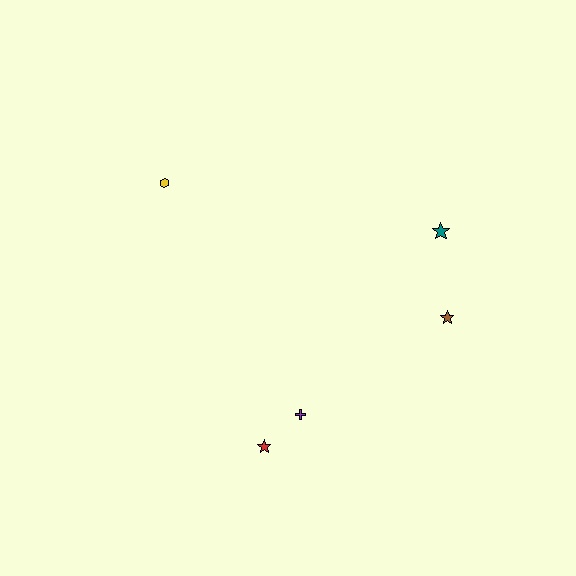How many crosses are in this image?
There is 1 cross.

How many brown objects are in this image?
There is 1 brown object.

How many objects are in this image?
There are 5 objects.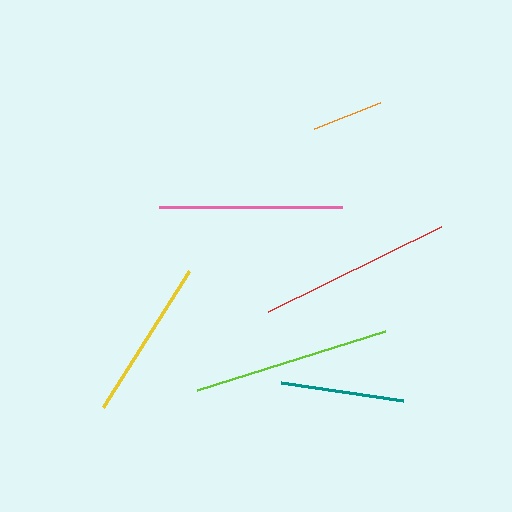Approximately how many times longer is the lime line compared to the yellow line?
The lime line is approximately 1.2 times the length of the yellow line.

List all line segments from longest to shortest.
From longest to shortest: lime, red, pink, yellow, teal, orange.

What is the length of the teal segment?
The teal segment is approximately 123 pixels long.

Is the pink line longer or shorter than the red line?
The red line is longer than the pink line.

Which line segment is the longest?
The lime line is the longest at approximately 197 pixels.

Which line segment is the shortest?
The orange line is the shortest at approximately 71 pixels.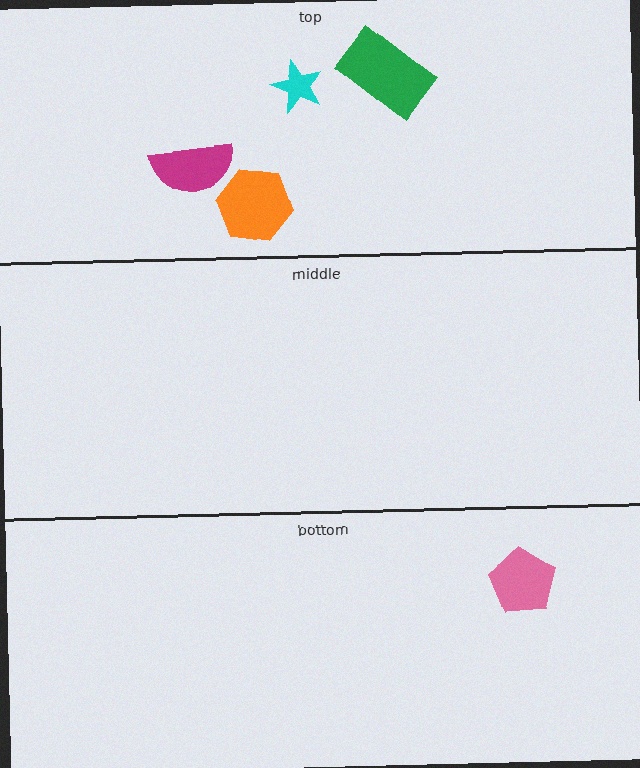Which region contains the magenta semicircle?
The top region.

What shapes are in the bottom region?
The pink pentagon.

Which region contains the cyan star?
The top region.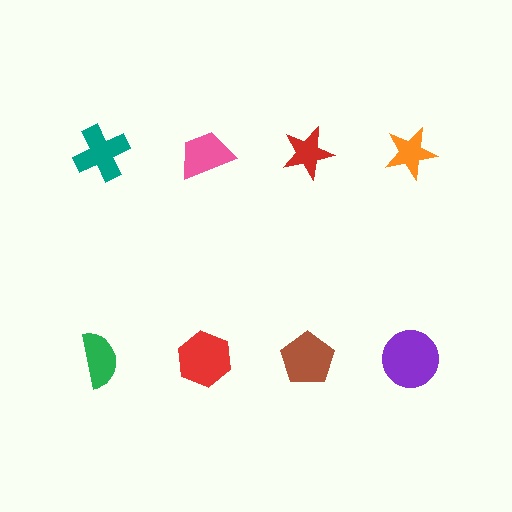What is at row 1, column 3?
A red star.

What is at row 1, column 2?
A pink trapezoid.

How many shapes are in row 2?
4 shapes.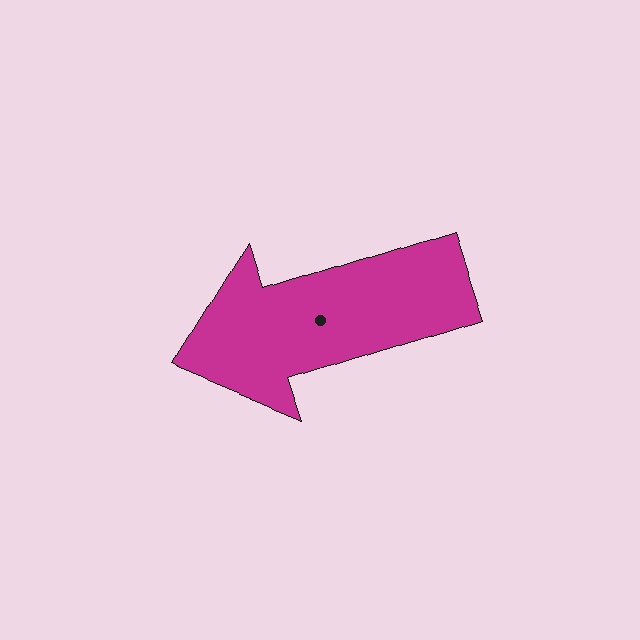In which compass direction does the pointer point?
West.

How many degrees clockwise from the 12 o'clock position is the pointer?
Approximately 252 degrees.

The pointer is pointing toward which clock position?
Roughly 8 o'clock.